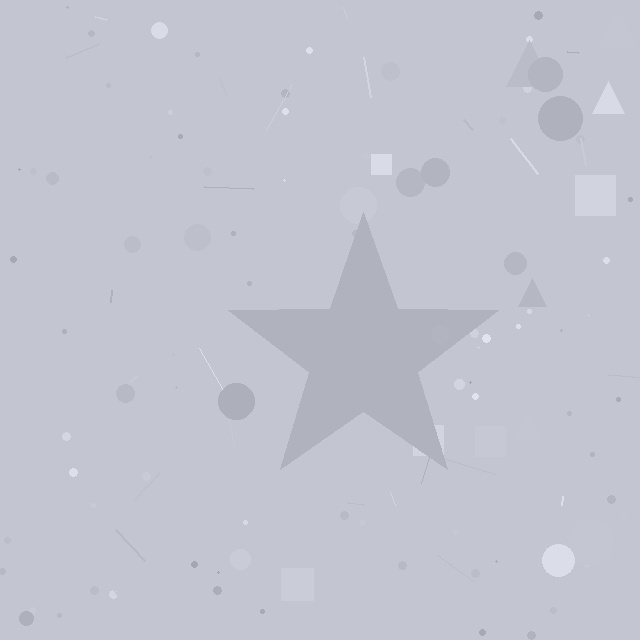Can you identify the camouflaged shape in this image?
The camouflaged shape is a star.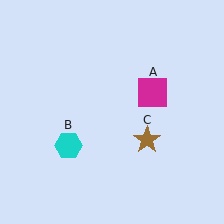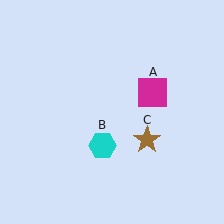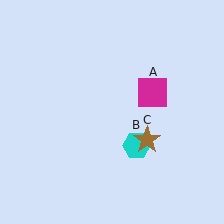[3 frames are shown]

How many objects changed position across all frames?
1 object changed position: cyan hexagon (object B).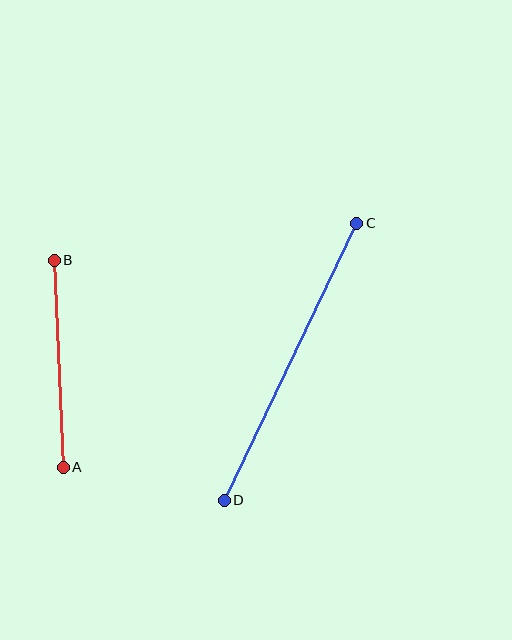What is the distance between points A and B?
The distance is approximately 207 pixels.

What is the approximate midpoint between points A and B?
The midpoint is at approximately (59, 364) pixels.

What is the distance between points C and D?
The distance is approximately 307 pixels.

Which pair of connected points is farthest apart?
Points C and D are farthest apart.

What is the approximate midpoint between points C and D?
The midpoint is at approximately (290, 362) pixels.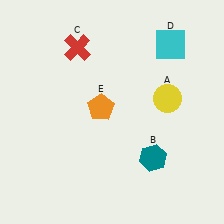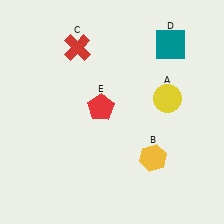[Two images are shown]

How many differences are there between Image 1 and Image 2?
There are 3 differences between the two images.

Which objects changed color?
B changed from teal to yellow. D changed from cyan to teal. E changed from orange to red.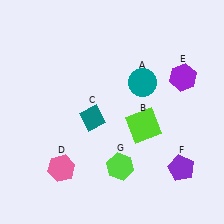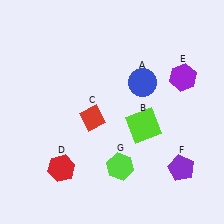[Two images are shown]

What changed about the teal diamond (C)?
In Image 1, C is teal. In Image 2, it changed to red.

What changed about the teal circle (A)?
In Image 1, A is teal. In Image 2, it changed to blue.